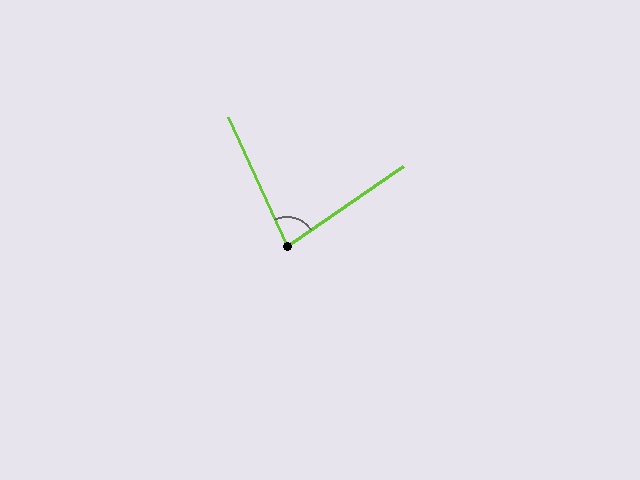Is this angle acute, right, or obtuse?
It is acute.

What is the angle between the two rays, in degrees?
Approximately 80 degrees.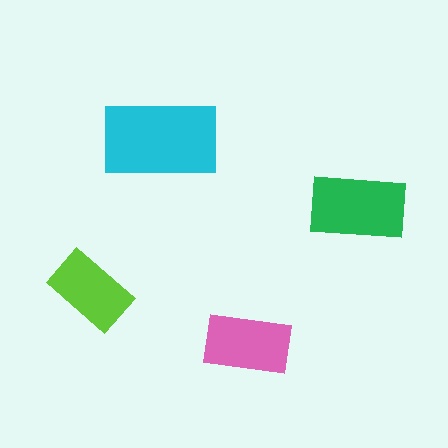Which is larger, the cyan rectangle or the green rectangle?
The cyan one.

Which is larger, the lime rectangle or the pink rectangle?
The pink one.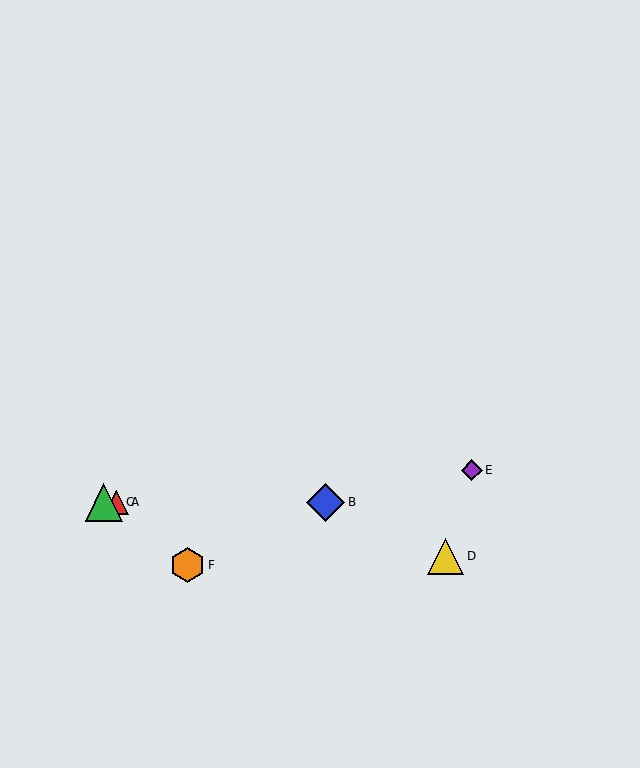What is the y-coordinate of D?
Object D is at y≈556.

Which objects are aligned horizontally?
Objects A, B, C are aligned horizontally.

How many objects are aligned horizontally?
3 objects (A, B, C) are aligned horizontally.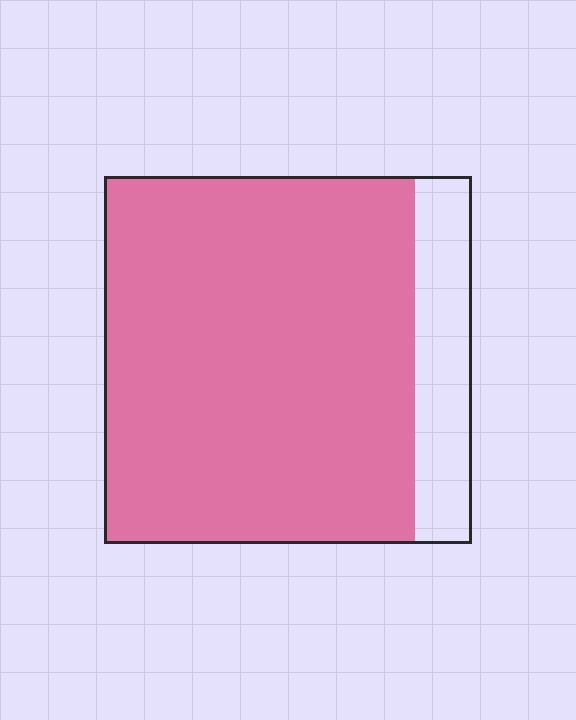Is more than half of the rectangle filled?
Yes.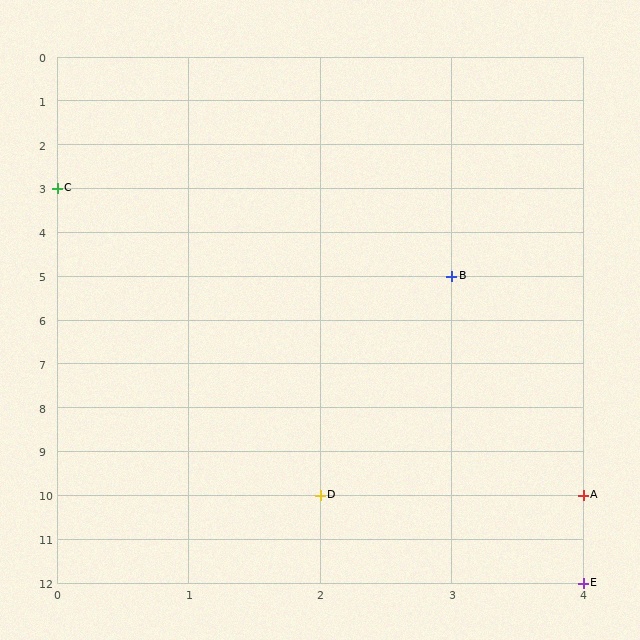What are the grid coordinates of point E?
Point E is at grid coordinates (4, 12).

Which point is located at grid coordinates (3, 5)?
Point B is at (3, 5).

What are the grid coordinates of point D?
Point D is at grid coordinates (2, 10).